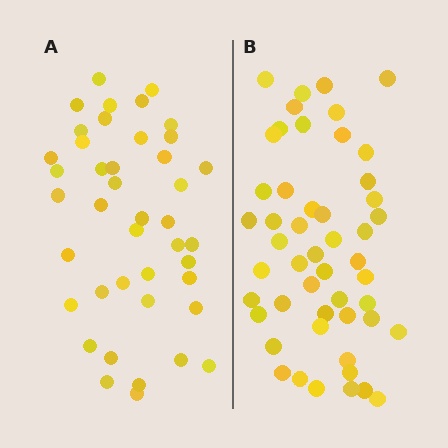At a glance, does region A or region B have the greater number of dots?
Region B (the right region) has more dots.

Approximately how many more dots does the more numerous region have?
Region B has roughly 8 or so more dots than region A.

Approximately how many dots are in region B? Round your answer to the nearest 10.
About 50 dots.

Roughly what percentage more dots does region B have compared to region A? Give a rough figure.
About 20% more.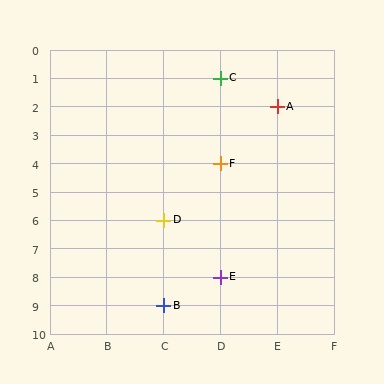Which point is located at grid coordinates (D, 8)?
Point E is at (D, 8).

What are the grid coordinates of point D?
Point D is at grid coordinates (C, 6).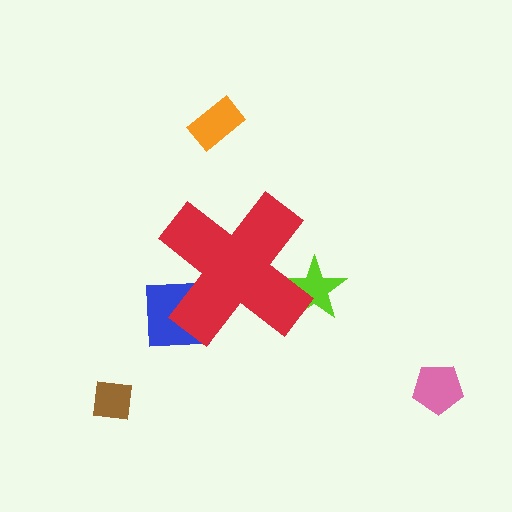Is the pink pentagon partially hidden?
No, the pink pentagon is fully visible.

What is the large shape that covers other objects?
A red cross.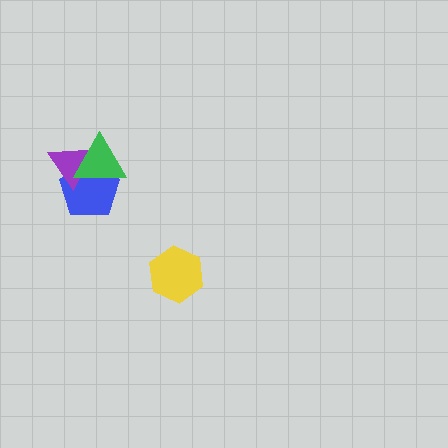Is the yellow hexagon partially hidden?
No, no other shape covers it.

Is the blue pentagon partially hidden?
Yes, it is partially covered by another shape.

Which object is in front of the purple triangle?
The green triangle is in front of the purple triangle.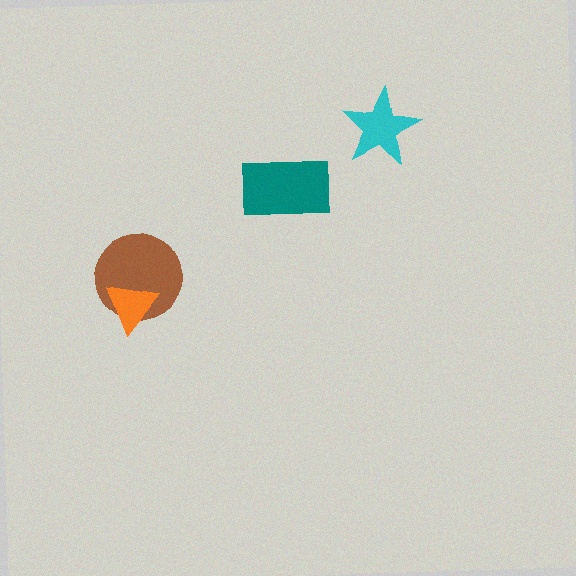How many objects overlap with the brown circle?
1 object overlaps with the brown circle.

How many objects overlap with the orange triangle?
1 object overlaps with the orange triangle.